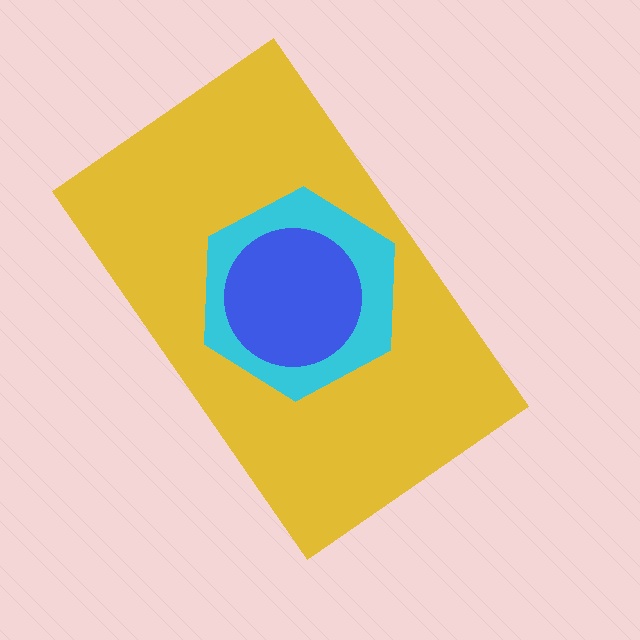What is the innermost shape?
The blue circle.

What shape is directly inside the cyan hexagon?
The blue circle.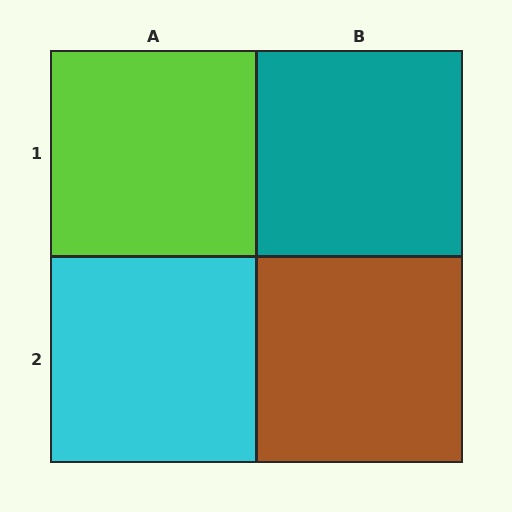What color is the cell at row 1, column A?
Lime.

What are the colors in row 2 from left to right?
Cyan, brown.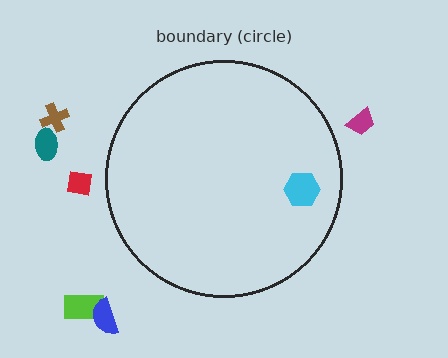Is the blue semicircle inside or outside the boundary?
Outside.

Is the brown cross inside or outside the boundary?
Outside.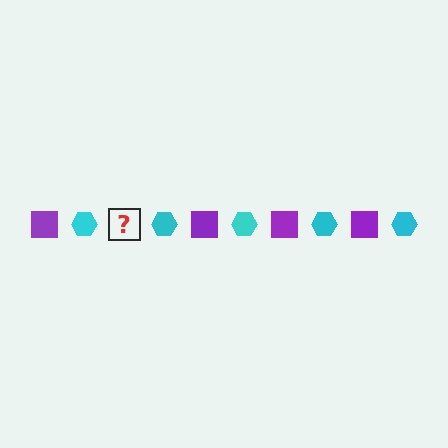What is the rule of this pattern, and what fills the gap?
The rule is that the pattern alternates between purple square and cyan hexagon. The gap should be filled with a purple square.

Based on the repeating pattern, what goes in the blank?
The blank should be a purple square.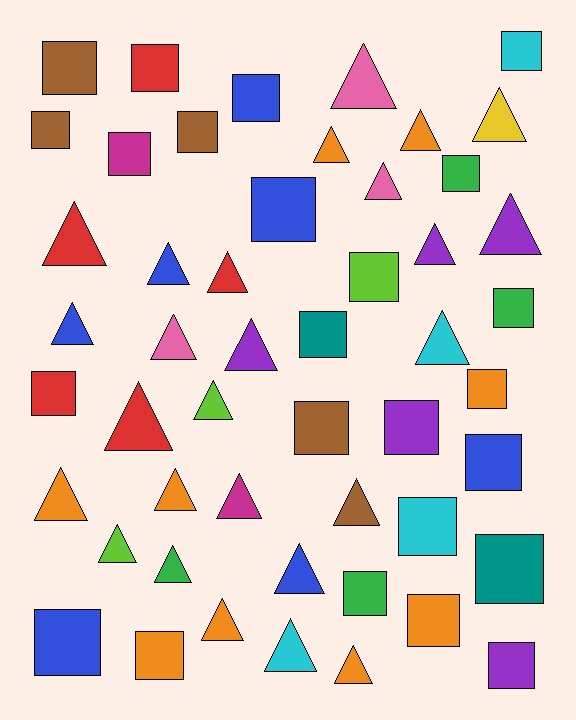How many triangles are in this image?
There are 26 triangles.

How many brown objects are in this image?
There are 5 brown objects.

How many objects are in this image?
There are 50 objects.